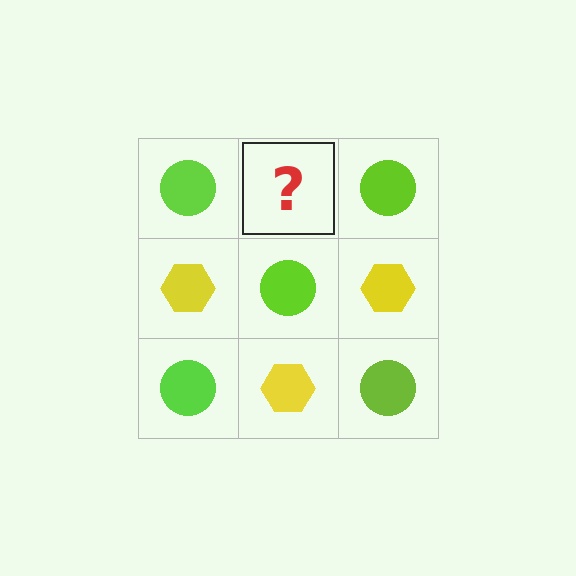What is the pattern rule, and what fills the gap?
The rule is that it alternates lime circle and yellow hexagon in a checkerboard pattern. The gap should be filled with a yellow hexagon.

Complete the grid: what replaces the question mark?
The question mark should be replaced with a yellow hexagon.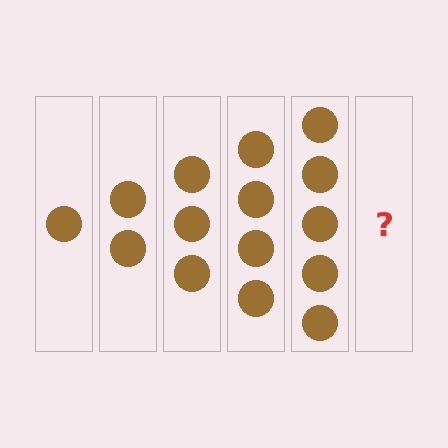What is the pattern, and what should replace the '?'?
The pattern is that each step adds one more circle. The '?' should be 6 circles.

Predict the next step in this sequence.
The next step is 6 circles.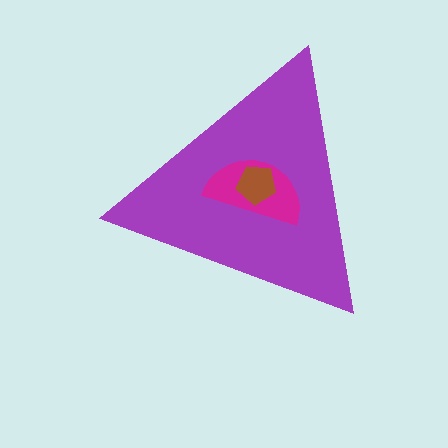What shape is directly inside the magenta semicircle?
The brown pentagon.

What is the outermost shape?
The purple triangle.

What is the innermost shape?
The brown pentagon.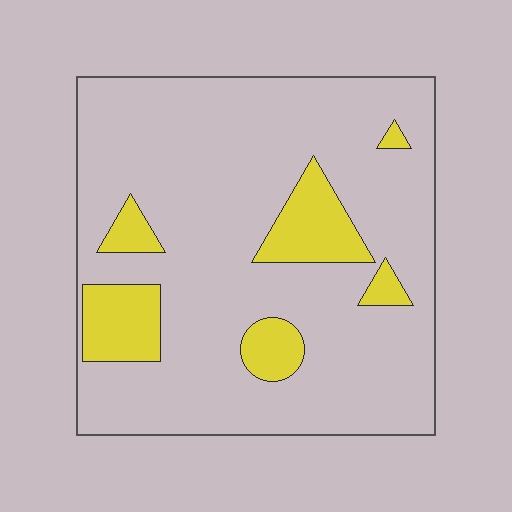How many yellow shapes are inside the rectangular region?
6.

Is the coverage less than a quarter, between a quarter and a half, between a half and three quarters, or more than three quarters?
Less than a quarter.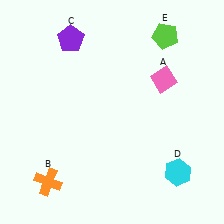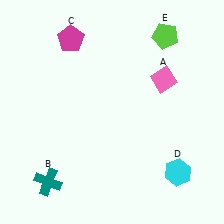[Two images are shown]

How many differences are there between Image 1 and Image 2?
There are 2 differences between the two images.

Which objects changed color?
B changed from orange to teal. C changed from purple to magenta.